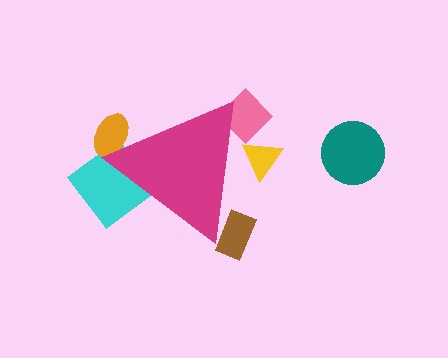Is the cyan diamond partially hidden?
Yes, the cyan diamond is partially hidden behind the magenta triangle.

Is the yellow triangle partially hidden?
Yes, the yellow triangle is partially hidden behind the magenta triangle.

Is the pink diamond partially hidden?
Yes, the pink diamond is partially hidden behind the magenta triangle.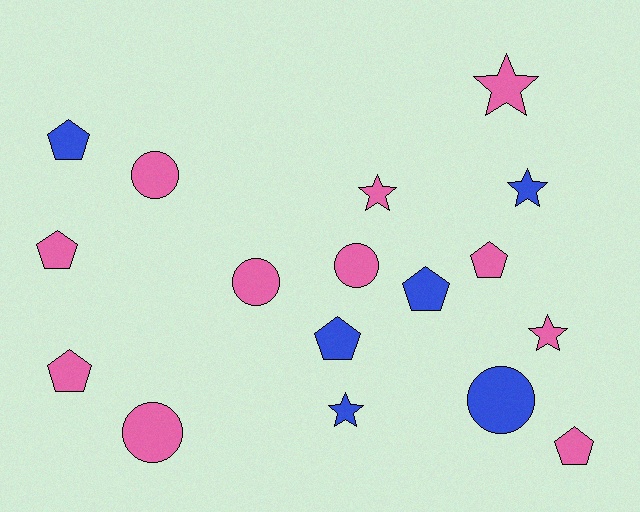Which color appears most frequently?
Pink, with 11 objects.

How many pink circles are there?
There are 4 pink circles.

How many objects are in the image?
There are 17 objects.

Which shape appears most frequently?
Pentagon, with 7 objects.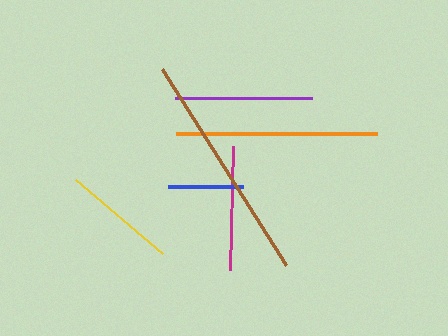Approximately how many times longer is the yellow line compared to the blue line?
The yellow line is approximately 1.5 times the length of the blue line.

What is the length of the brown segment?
The brown segment is approximately 232 pixels long.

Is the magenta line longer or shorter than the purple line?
The purple line is longer than the magenta line.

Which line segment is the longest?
The brown line is the longest at approximately 232 pixels.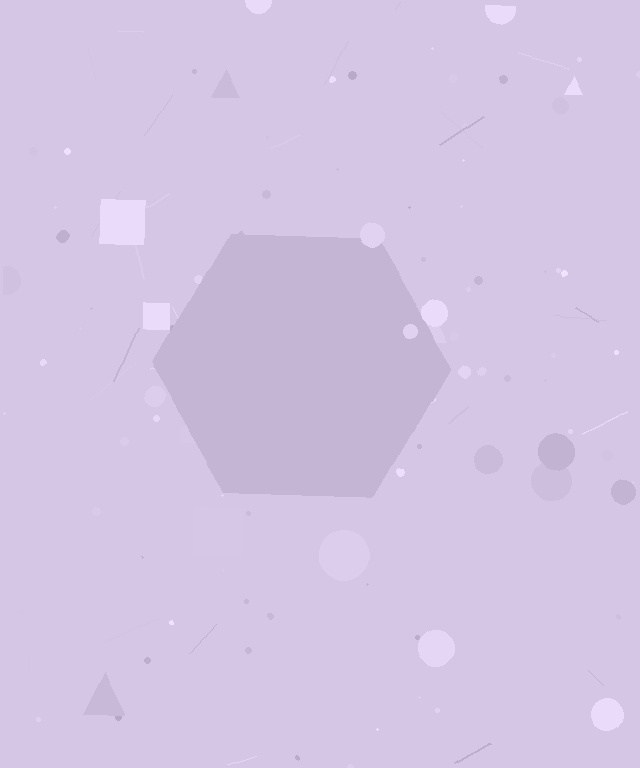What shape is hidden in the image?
A hexagon is hidden in the image.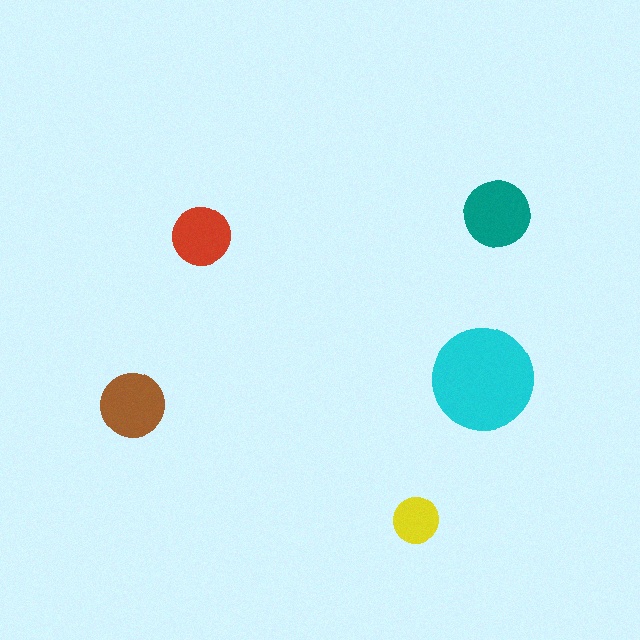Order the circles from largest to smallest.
the cyan one, the teal one, the brown one, the red one, the yellow one.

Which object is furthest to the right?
The teal circle is rightmost.